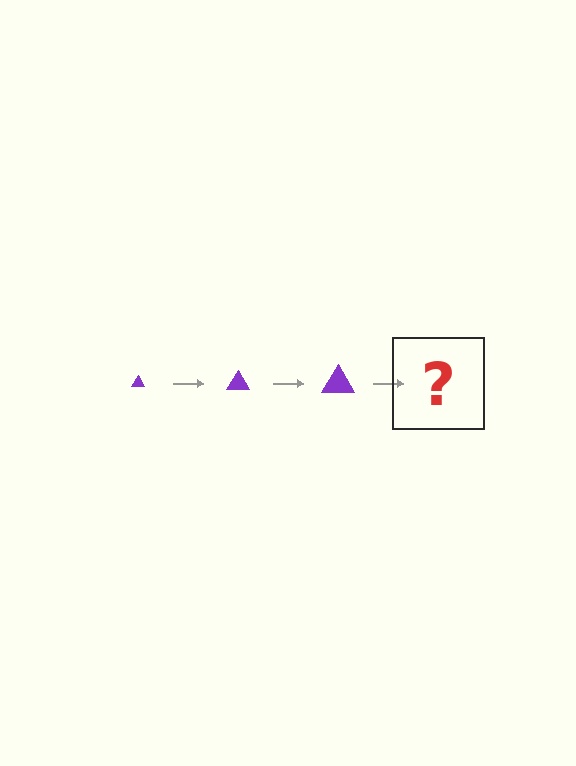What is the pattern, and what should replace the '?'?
The pattern is that the triangle gets progressively larger each step. The '?' should be a purple triangle, larger than the previous one.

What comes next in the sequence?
The next element should be a purple triangle, larger than the previous one.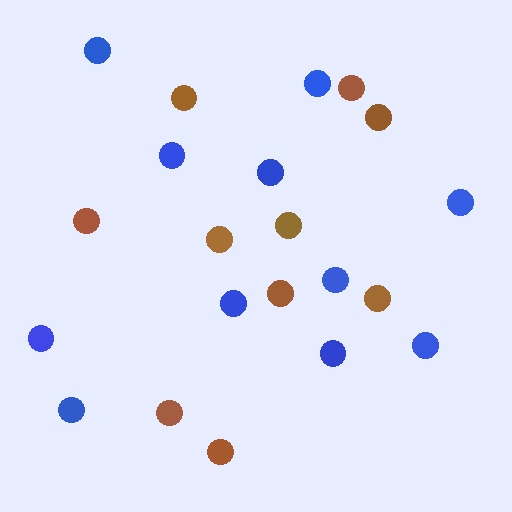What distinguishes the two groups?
There are 2 groups: one group of blue circles (11) and one group of brown circles (10).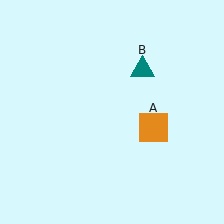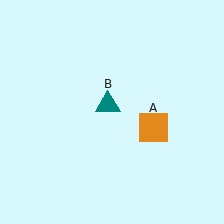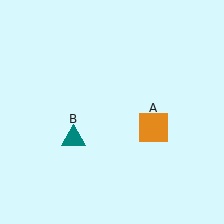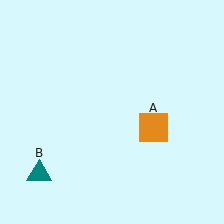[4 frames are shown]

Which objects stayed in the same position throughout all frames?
Orange square (object A) remained stationary.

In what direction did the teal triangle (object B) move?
The teal triangle (object B) moved down and to the left.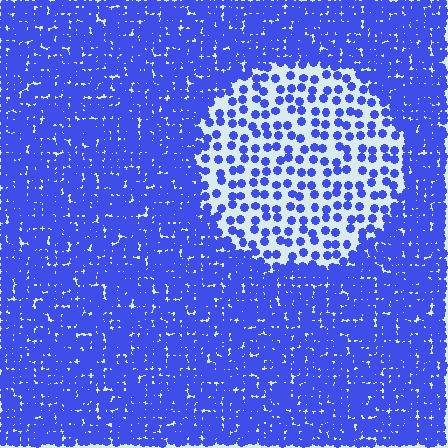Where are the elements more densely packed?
The elements are more densely packed outside the circle boundary.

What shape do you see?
I see a circle.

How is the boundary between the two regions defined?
The boundary is defined by a change in element density (approximately 2.9x ratio). All elements are the same color, size, and shape.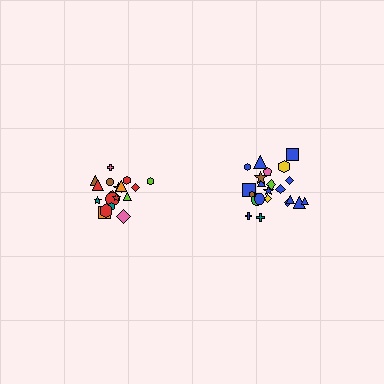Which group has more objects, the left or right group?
The right group.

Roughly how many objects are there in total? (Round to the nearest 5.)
Roughly 40 objects in total.